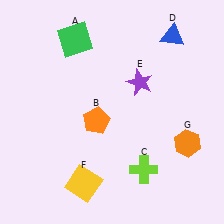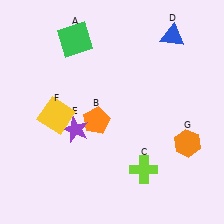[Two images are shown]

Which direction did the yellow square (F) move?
The yellow square (F) moved up.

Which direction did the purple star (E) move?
The purple star (E) moved left.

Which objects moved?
The objects that moved are: the purple star (E), the yellow square (F).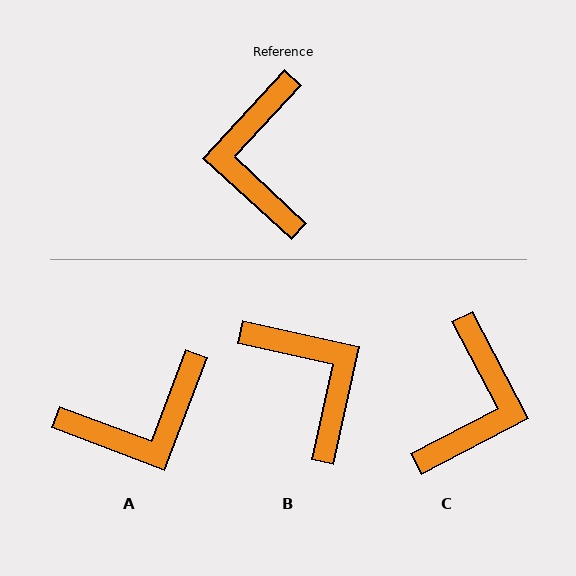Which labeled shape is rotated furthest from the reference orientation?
C, about 160 degrees away.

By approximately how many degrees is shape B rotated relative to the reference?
Approximately 150 degrees clockwise.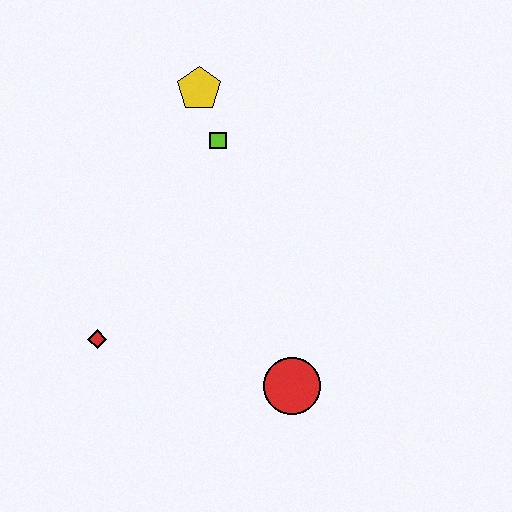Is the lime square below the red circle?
No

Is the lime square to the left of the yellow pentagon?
No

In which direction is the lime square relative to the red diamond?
The lime square is above the red diamond.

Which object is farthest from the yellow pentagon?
The red circle is farthest from the yellow pentagon.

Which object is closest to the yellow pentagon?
The lime square is closest to the yellow pentagon.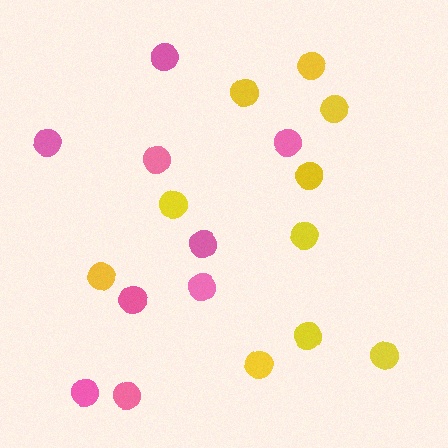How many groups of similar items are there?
There are 2 groups: one group of yellow circles (10) and one group of pink circles (9).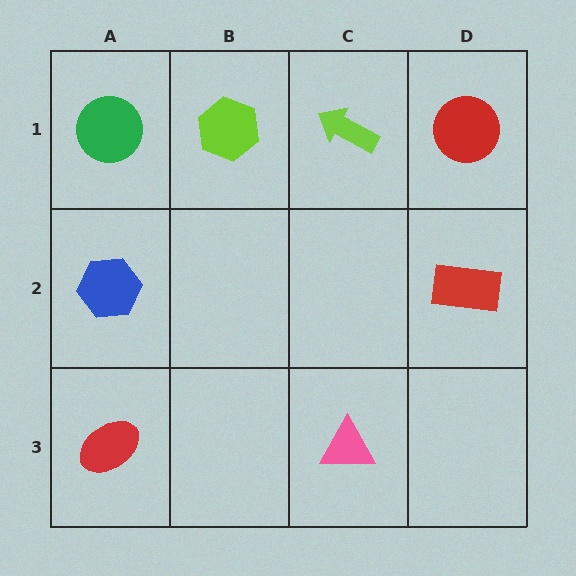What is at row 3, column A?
A red ellipse.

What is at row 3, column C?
A pink triangle.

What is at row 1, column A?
A green circle.